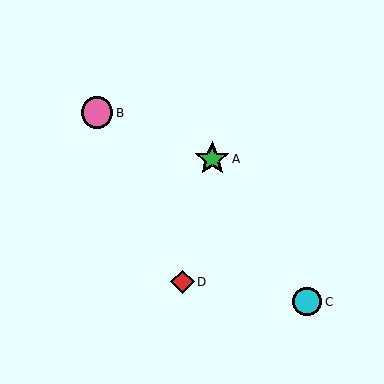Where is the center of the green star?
The center of the green star is at (212, 159).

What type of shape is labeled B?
Shape B is a pink circle.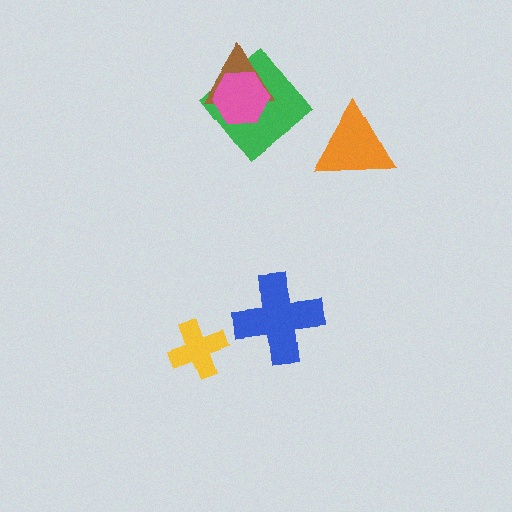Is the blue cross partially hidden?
No, no other shape covers it.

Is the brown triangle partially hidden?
Yes, it is partially covered by another shape.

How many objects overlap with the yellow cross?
0 objects overlap with the yellow cross.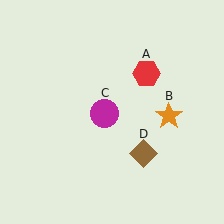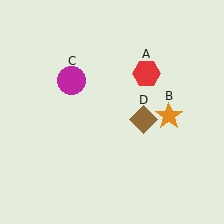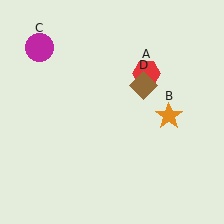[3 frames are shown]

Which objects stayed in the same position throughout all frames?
Red hexagon (object A) and orange star (object B) remained stationary.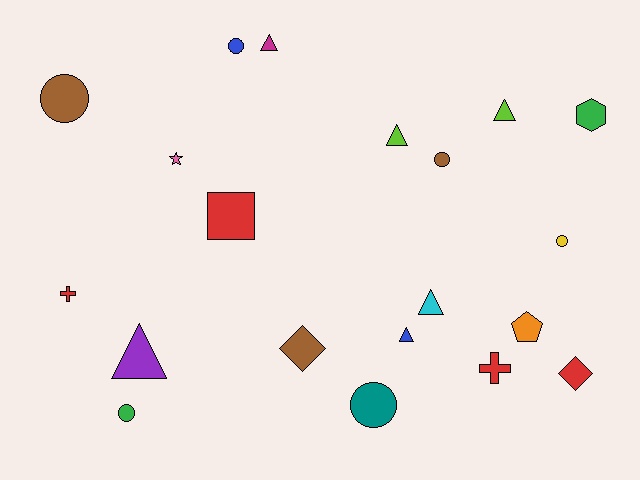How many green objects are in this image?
There are 2 green objects.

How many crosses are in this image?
There are 2 crosses.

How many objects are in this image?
There are 20 objects.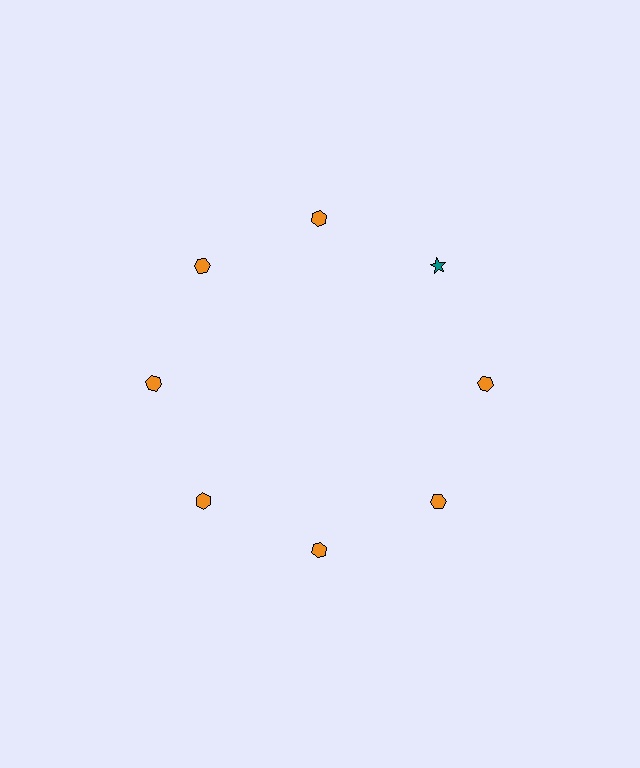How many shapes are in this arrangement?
There are 8 shapes arranged in a ring pattern.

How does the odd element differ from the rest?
It differs in both color (teal instead of orange) and shape (star instead of hexagon).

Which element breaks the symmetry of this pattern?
The teal star at roughly the 2 o'clock position breaks the symmetry. All other shapes are orange hexagons.